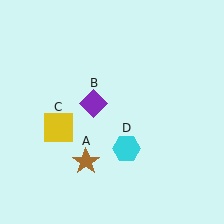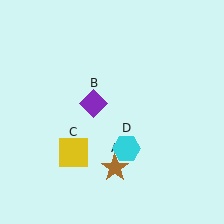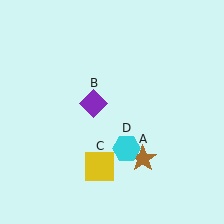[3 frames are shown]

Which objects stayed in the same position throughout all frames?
Purple diamond (object B) and cyan hexagon (object D) remained stationary.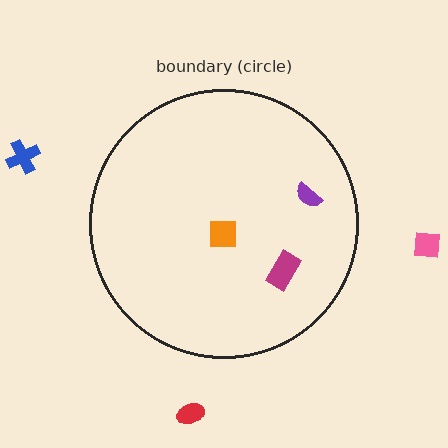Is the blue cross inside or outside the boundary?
Outside.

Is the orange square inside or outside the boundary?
Inside.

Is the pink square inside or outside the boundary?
Outside.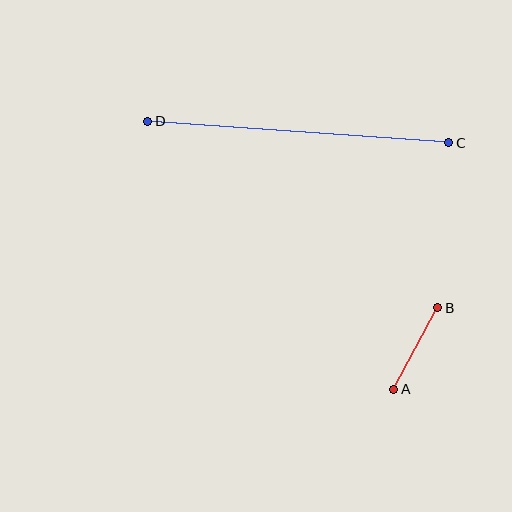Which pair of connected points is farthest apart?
Points C and D are farthest apart.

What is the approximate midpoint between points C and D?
The midpoint is at approximately (298, 132) pixels.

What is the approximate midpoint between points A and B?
The midpoint is at approximately (416, 349) pixels.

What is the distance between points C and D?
The distance is approximately 302 pixels.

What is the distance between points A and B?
The distance is approximately 92 pixels.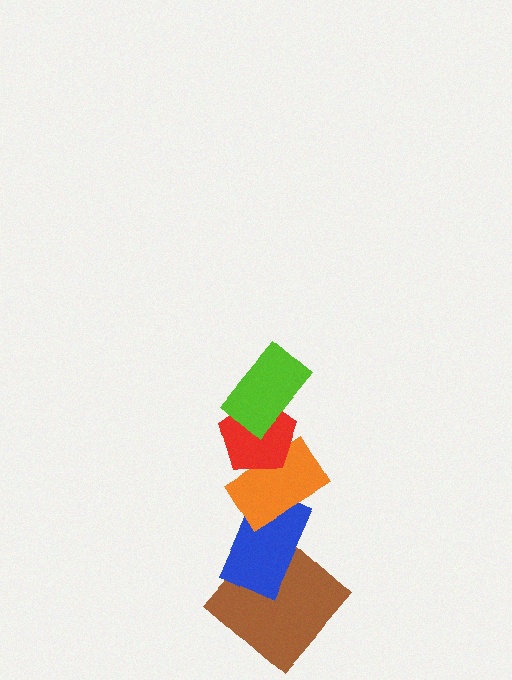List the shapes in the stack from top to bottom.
From top to bottom: the lime rectangle, the red pentagon, the orange rectangle, the blue rectangle, the brown diamond.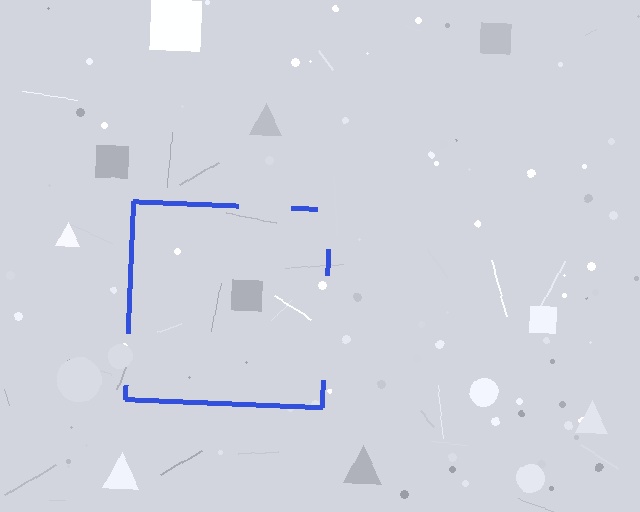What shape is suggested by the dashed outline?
The dashed outline suggests a square.